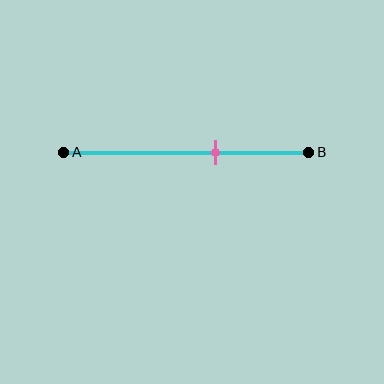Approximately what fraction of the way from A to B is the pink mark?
The pink mark is approximately 60% of the way from A to B.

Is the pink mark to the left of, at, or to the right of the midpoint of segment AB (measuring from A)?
The pink mark is to the right of the midpoint of segment AB.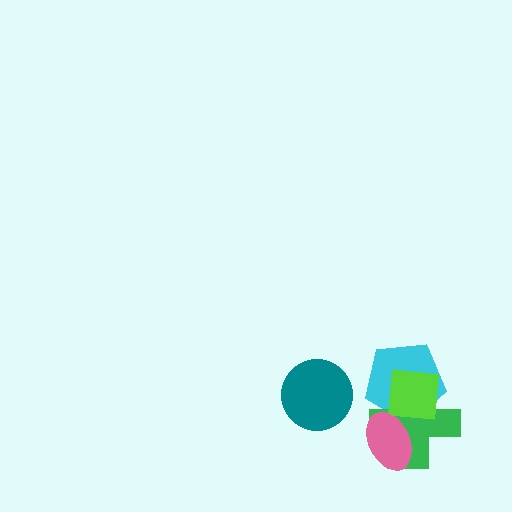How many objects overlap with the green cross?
3 objects overlap with the green cross.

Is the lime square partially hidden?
Yes, it is partially covered by another shape.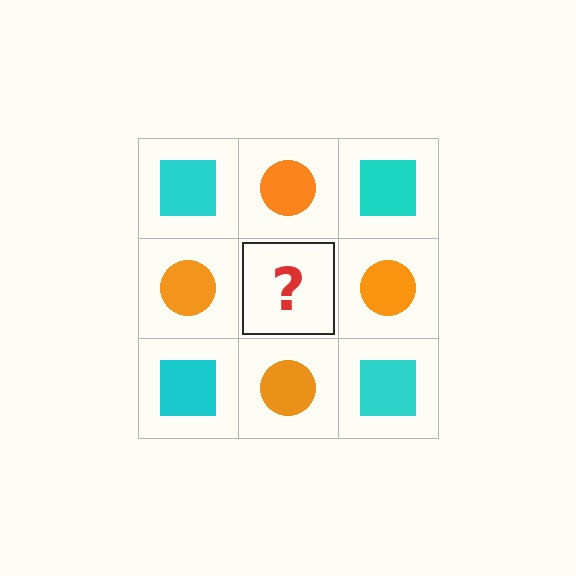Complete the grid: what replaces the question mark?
The question mark should be replaced with a cyan square.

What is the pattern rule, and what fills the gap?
The rule is that it alternates cyan square and orange circle in a checkerboard pattern. The gap should be filled with a cyan square.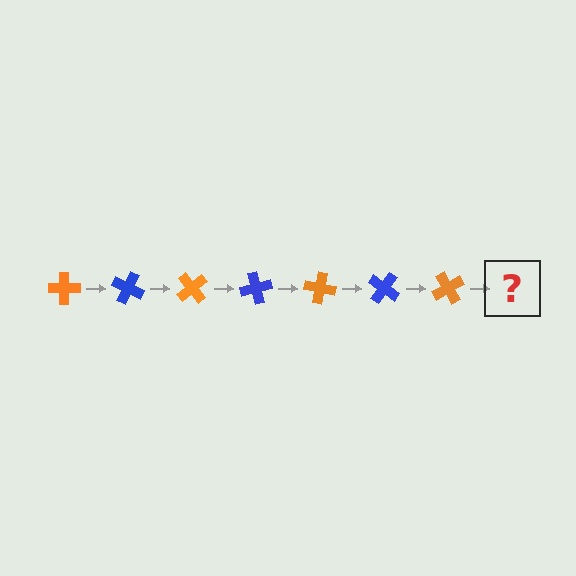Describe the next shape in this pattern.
It should be a blue cross, rotated 175 degrees from the start.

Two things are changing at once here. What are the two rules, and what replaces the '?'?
The two rules are that it rotates 25 degrees each step and the color cycles through orange and blue. The '?' should be a blue cross, rotated 175 degrees from the start.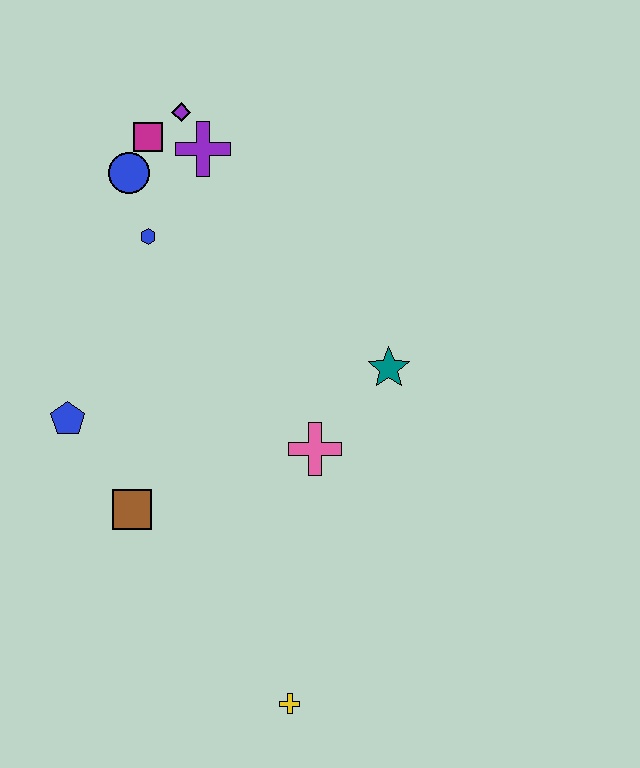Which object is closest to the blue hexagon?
The blue circle is closest to the blue hexagon.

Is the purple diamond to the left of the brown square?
No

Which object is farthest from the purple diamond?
The yellow cross is farthest from the purple diamond.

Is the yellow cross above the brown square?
No